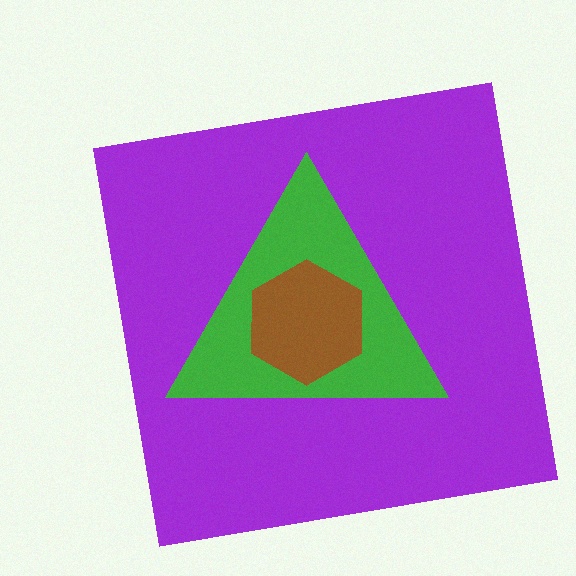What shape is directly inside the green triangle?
The brown hexagon.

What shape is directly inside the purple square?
The green triangle.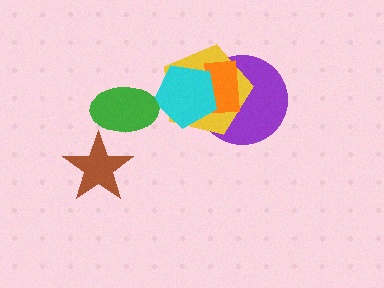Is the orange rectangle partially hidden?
Yes, it is partially covered by another shape.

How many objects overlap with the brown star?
1 object overlaps with the brown star.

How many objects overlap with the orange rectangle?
3 objects overlap with the orange rectangle.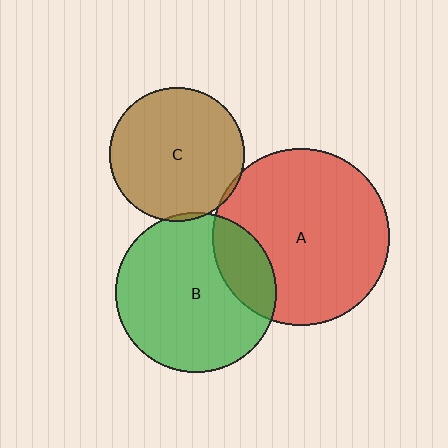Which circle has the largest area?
Circle A (red).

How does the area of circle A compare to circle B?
Approximately 1.2 times.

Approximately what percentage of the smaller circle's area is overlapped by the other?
Approximately 5%.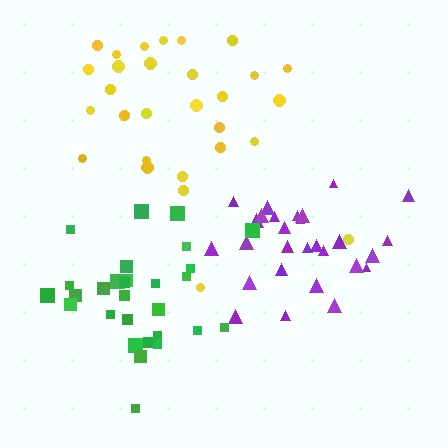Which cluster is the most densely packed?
Green.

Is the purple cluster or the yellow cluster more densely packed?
Purple.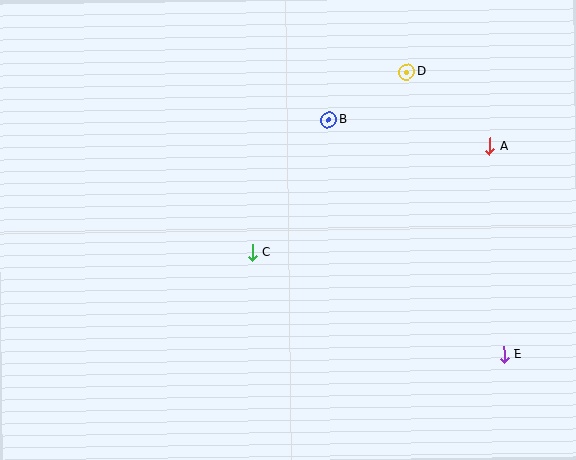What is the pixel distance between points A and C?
The distance between A and C is 260 pixels.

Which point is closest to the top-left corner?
Point B is closest to the top-left corner.